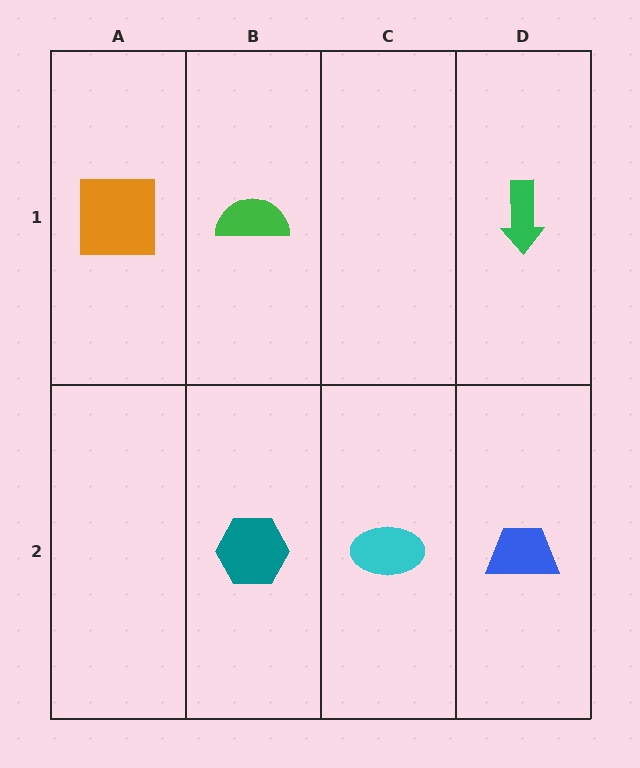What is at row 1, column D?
A green arrow.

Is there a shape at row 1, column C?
No, that cell is empty.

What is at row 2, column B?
A teal hexagon.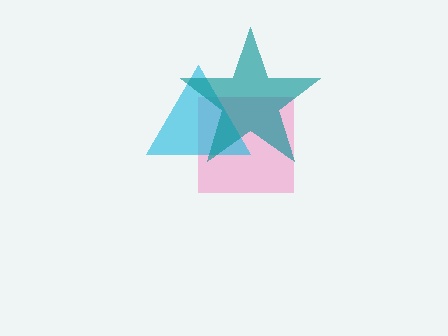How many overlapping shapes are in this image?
There are 3 overlapping shapes in the image.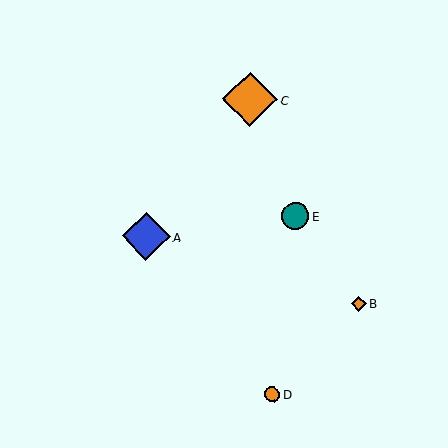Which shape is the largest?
The orange diamond (labeled C) is the largest.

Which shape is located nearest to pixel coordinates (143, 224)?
The blue diamond (labeled A) at (146, 237) is nearest to that location.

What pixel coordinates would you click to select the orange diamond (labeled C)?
Click at (250, 99) to select the orange diamond C.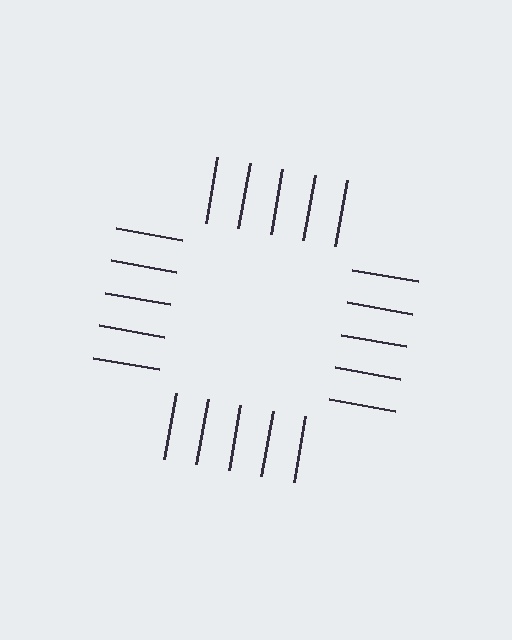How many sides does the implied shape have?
4 sides — the line-ends trace a square.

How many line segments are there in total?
20 — 5 along each of the 4 edges.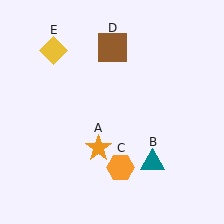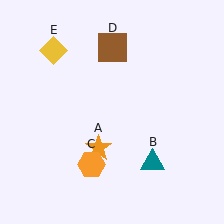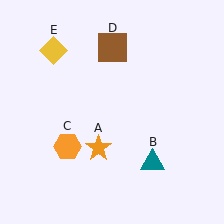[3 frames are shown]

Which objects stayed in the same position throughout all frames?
Orange star (object A) and teal triangle (object B) and brown square (object D) and yellow diamond (object E) remained stationary.